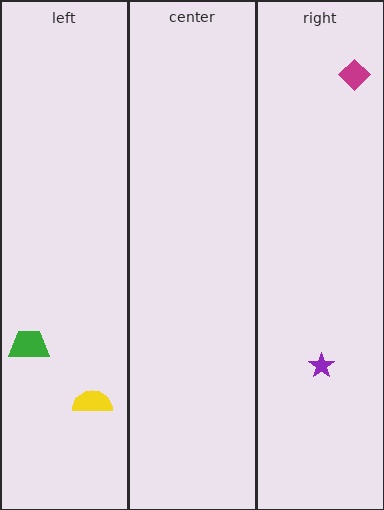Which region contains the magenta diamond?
The right region.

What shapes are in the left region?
The yellow semicircle, the green trapezoid.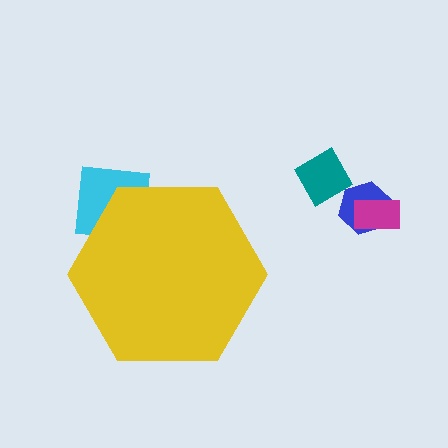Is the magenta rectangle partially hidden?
No, the magenta rectangle is fully visible.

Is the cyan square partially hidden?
Yes, the cyan square is partially hidden behind the yellow hexagon.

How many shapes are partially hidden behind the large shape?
1 shape is partially hidden.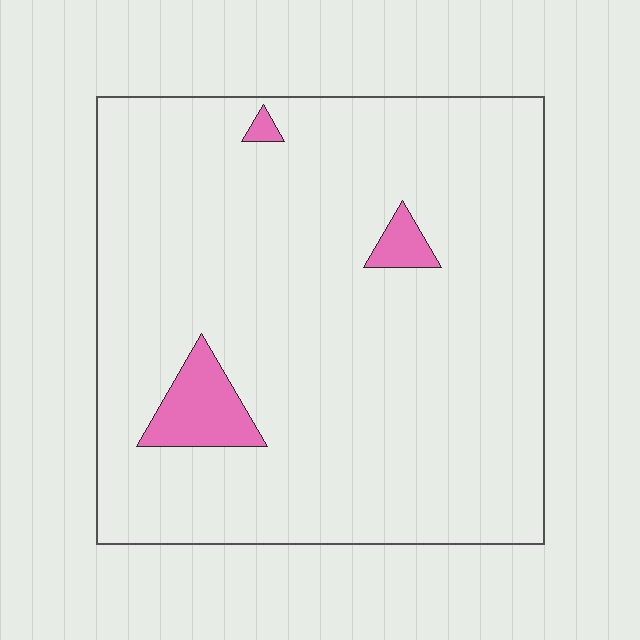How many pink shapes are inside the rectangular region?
3.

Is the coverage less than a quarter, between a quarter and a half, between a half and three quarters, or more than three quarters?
Less than a quarter.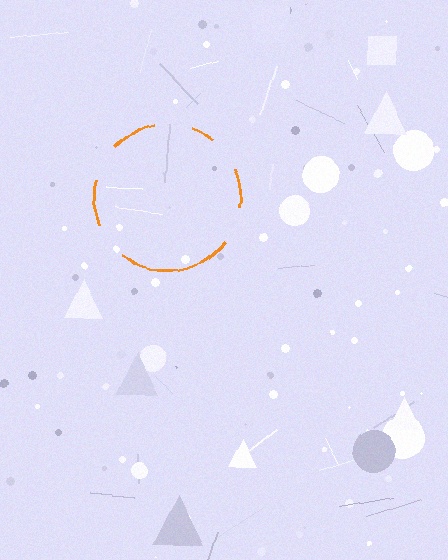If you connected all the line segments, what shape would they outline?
They would outline a circle.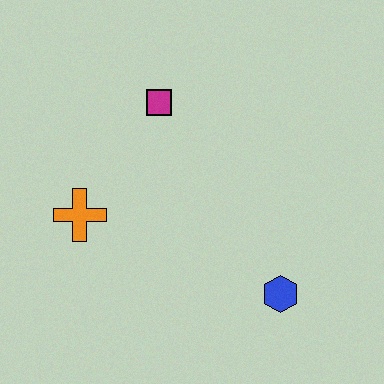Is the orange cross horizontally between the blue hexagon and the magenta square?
No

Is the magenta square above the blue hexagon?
Yes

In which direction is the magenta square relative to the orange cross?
The magenta square is above the orange cross.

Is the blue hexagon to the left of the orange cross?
No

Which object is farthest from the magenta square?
The blue hexagon is farthest from the magenta square.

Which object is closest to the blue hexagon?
The orange cross is closest to the blue hexagon.